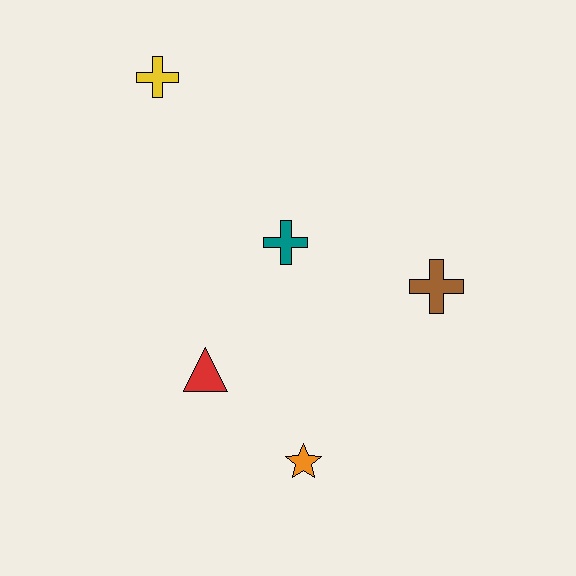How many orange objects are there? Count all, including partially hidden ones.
There is 1 orange object.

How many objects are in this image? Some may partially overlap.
There are 5 objects.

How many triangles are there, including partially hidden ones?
There is 1 triangle.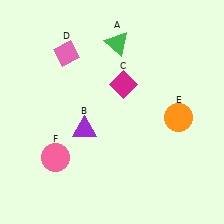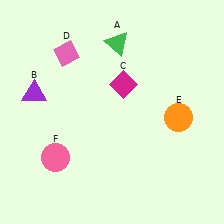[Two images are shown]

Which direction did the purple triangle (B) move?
The purple triangle (B) moved left.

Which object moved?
The purple triangle (B) moved left.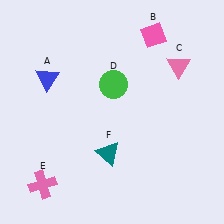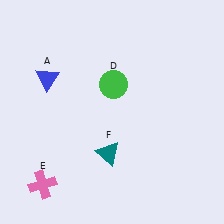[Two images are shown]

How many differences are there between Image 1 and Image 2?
There are 2 differences between the two images.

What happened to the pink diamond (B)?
The pink diamond (B) was removed in Image 2. It was in the top-right area of Image 1.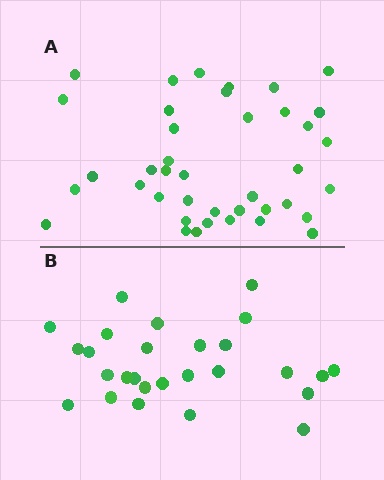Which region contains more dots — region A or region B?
Region A (the top region) has more dots.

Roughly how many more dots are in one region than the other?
Region A has approximately 15 more dots than region B.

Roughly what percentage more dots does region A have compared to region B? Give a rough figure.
About 50% more.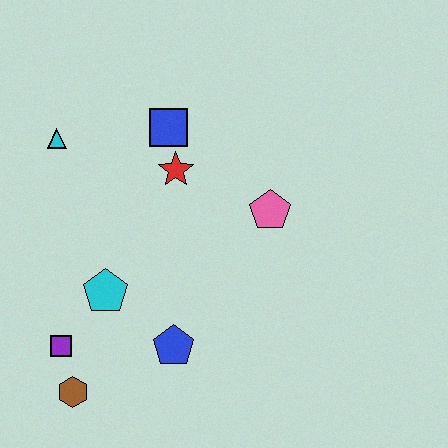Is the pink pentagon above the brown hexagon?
Yes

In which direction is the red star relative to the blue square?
The red star is below the blue square.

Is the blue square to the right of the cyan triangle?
Yes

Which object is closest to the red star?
The blue square is closest to the red star.